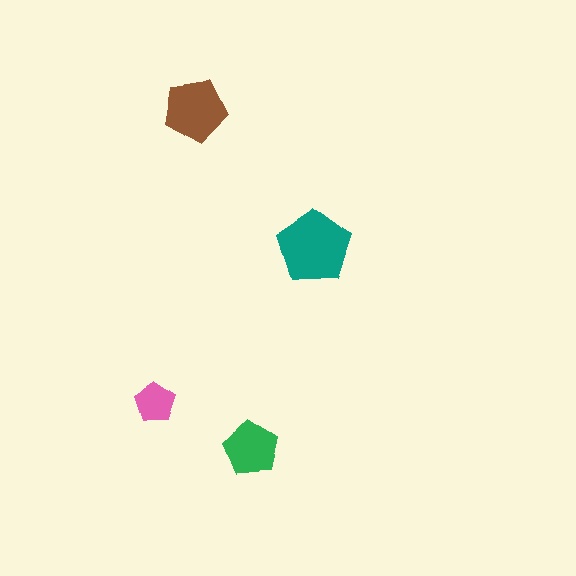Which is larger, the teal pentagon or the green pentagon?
The teal one.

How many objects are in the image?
There are 4 objects in the image.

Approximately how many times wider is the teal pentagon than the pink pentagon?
About 2 times wider.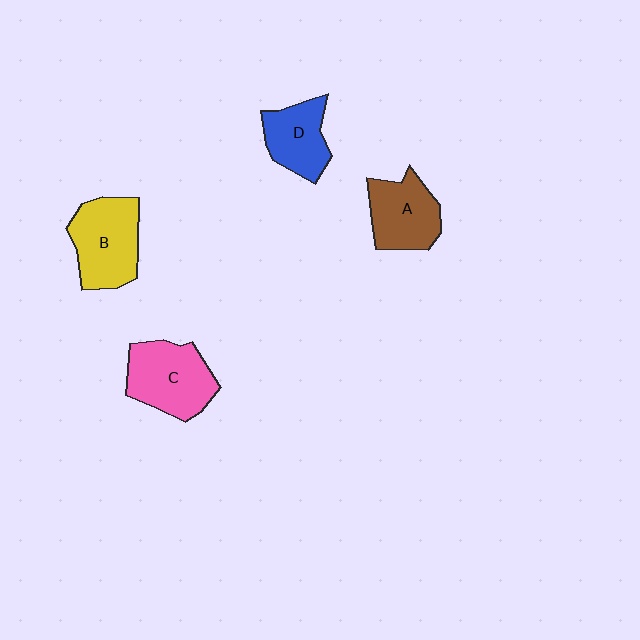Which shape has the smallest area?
Shape D (blue).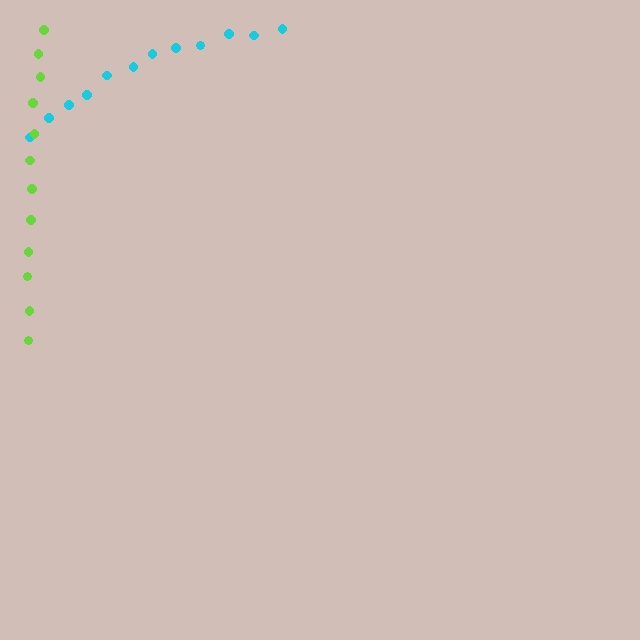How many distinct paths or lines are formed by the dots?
There are 2 distinct paths.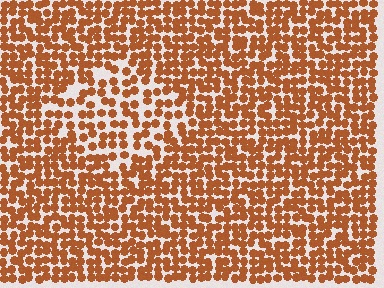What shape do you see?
I see a diamond.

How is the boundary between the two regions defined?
The boundary is defined by a change in element density (approximately 1.6x ratio). All elements are the same color, size, and shape.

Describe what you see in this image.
The image contains small brown elements arranged at two different densities. A diamond-shaped region is visible where the elements are less densely packed than the surrounding area.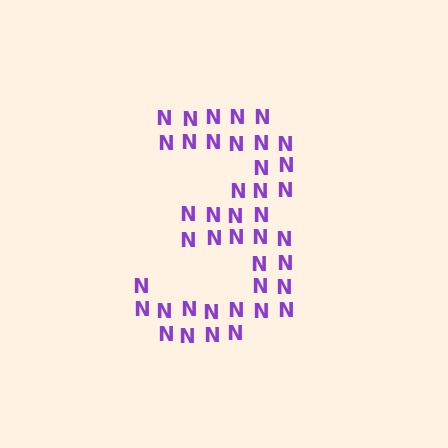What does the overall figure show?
The overall figure shows the digit 3.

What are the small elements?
The small elements are letter N's.